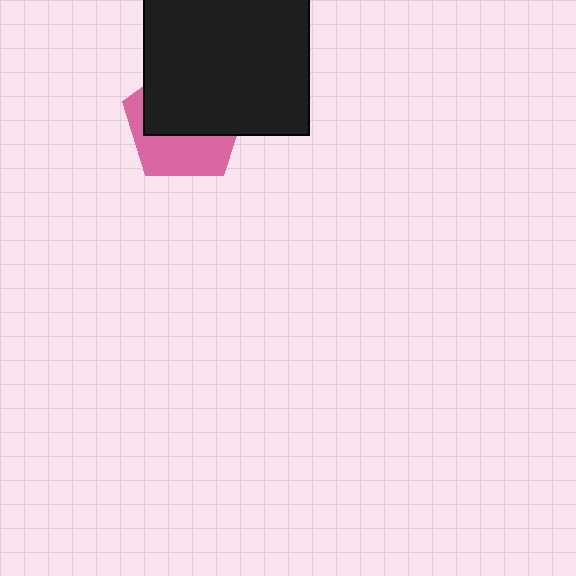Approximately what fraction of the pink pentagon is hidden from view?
Roughly 58% of the pink pentagon is hidden behind the black square.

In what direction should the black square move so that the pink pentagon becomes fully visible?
The black square should move up. That is the shortest direction to clear the overlap and leave the pink pentagon fully visible.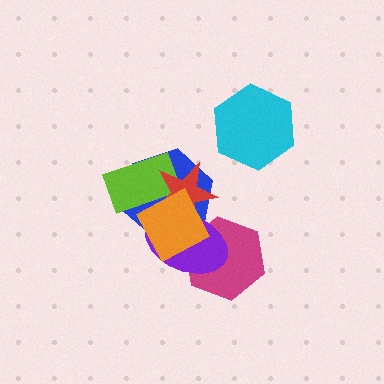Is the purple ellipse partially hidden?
Yes, it is partially covered by another shape.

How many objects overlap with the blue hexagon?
4 objects overlap with the blue hexagon.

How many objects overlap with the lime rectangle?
3 objects overlap with the lime rectangle.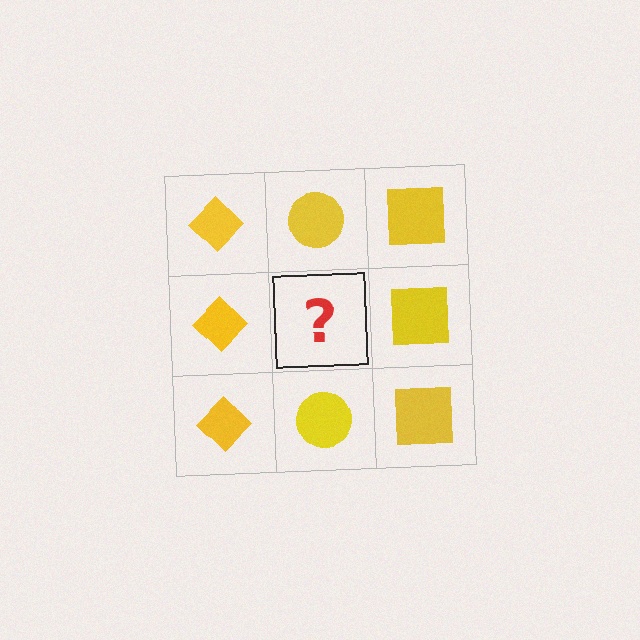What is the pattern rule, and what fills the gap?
The rule is that each column has a consistent shape. The gap should be filled with a yellow circle.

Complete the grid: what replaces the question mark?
The question mark should be replaced with a yellow circle.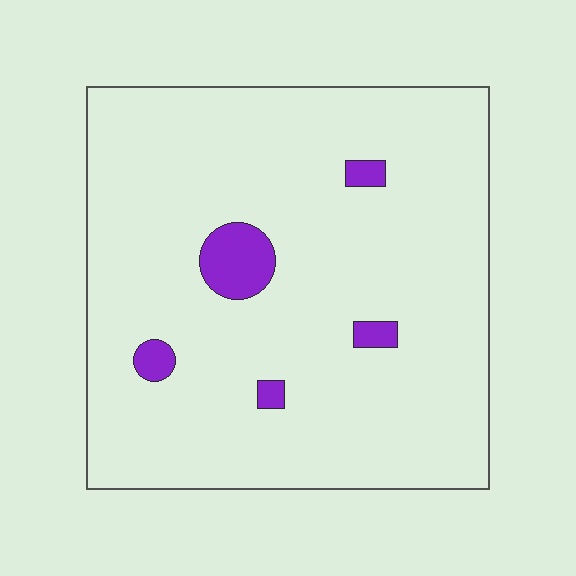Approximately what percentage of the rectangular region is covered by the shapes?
Approximately 5%.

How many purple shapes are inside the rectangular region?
5.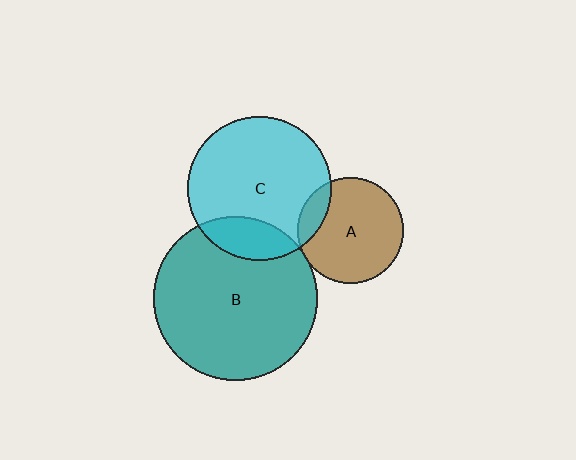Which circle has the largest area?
Circle B (teal).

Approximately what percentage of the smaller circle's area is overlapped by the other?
Approximately 15%.